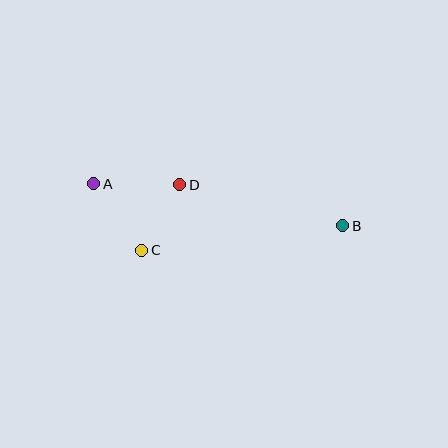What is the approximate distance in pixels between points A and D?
The distance between A and D is approximately 86 pixels.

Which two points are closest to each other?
Points C and D are closest to each other.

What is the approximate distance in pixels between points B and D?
The distance between B and D is approximately 168 pixels.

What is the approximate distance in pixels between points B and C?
The distance between B and C is approximately 202 pixels.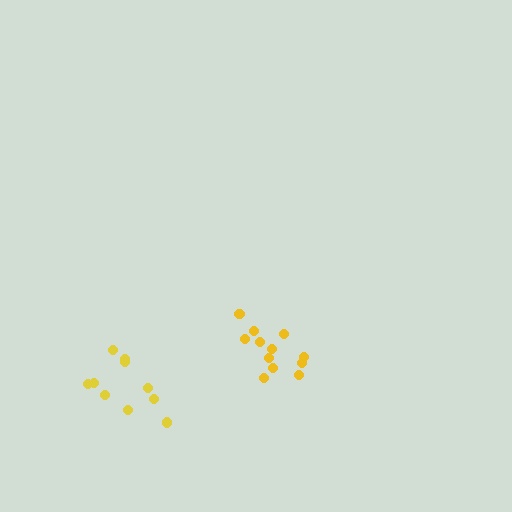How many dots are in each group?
Group 1: 12 dots, Group 2: 10 dots (22 total).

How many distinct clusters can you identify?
There are 2 distinct clusters.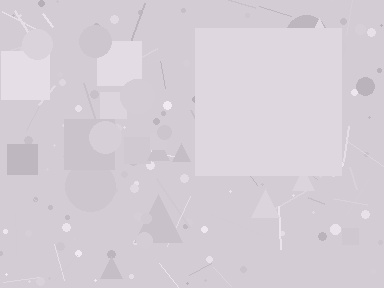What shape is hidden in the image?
A square is hidden in the image.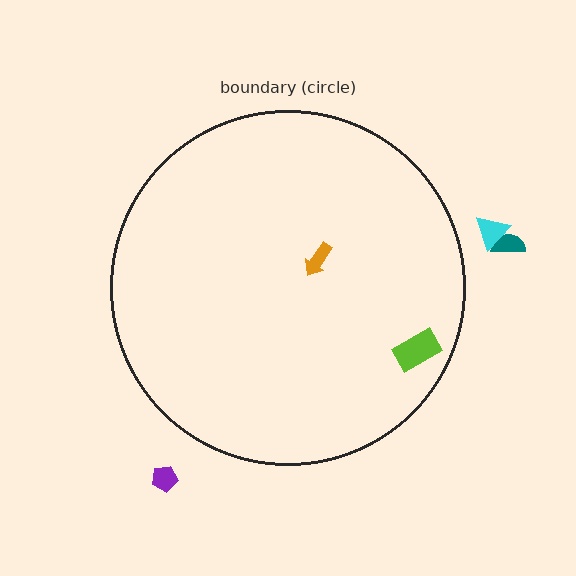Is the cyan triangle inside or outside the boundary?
Outside.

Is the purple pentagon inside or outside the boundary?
Outside.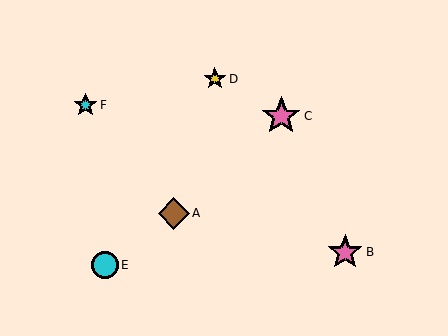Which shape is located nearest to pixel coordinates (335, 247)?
The pink star (labeled B) at (345, 252) is nearest to that location.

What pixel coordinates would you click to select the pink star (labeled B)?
Click at (345, 252) to select the pink star B.